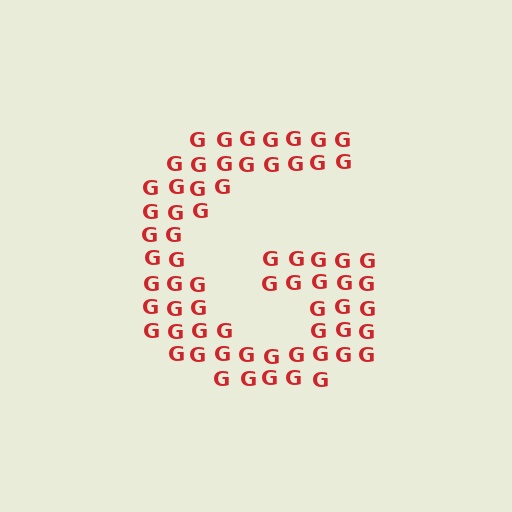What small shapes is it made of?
It is made of small letter G's.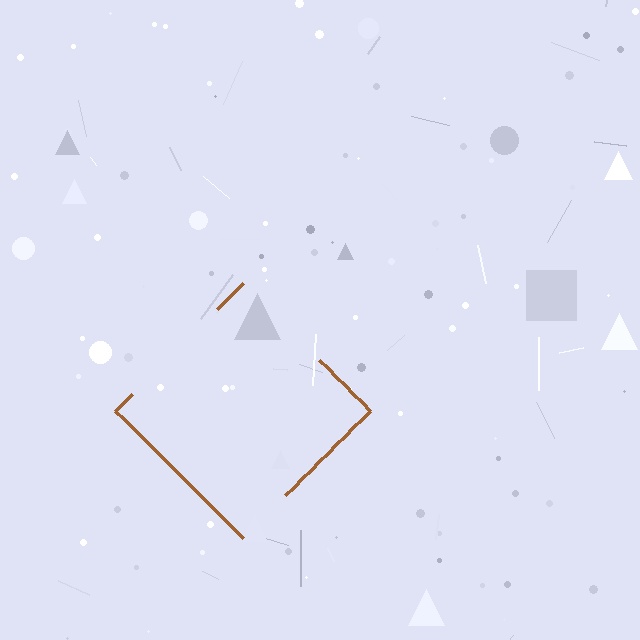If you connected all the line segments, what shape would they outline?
They would outline a diamond.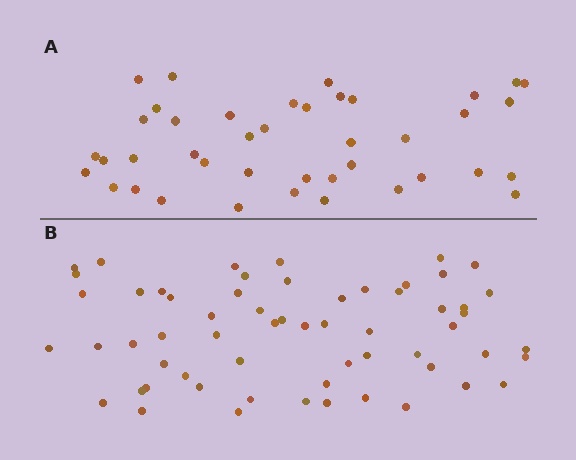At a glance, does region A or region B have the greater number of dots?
Region B (the bottom region) has more dots.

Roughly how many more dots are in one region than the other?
Region B has approximately 20 more dots than region A.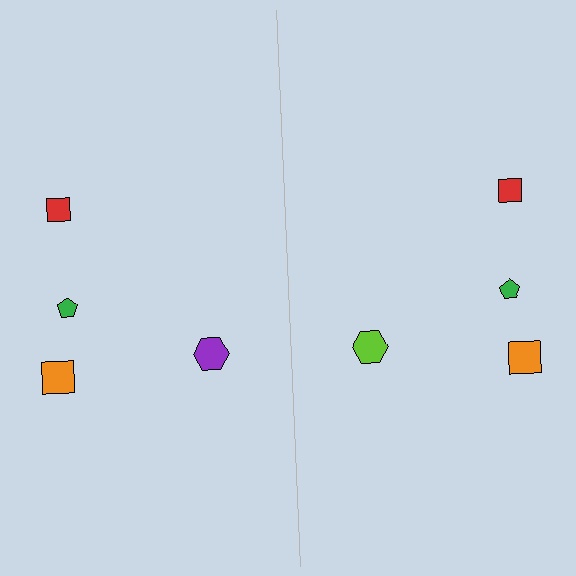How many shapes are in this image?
There are 8 shapes in this image.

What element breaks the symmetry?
The lime hexagon on the right side breaks the symmetry — its mirror counterpart is purple.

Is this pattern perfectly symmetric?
No, the pattern is not perfectly symmetric. The lime hexagon on the right side breaks the symmetry — its mirror counterpart is purple.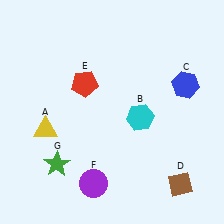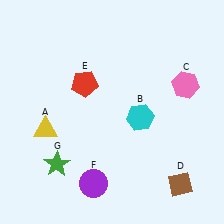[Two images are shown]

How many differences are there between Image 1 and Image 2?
There is 1 difference between the two images.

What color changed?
The hexagon (C) changed from blue in Image 1 to pink in Image 2.